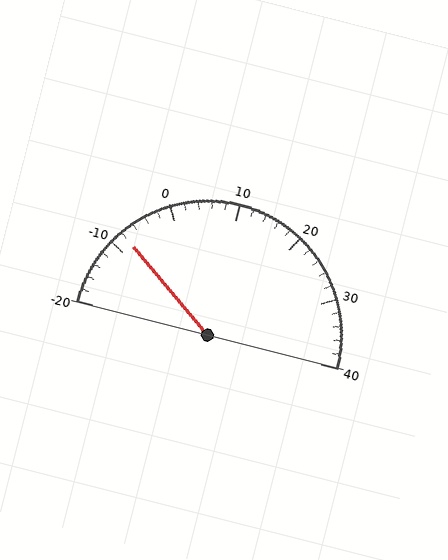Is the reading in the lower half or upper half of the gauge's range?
The reading is in the lower half of the range (-20 to 40).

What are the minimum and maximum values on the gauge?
The gauge ranges from -20 to 40.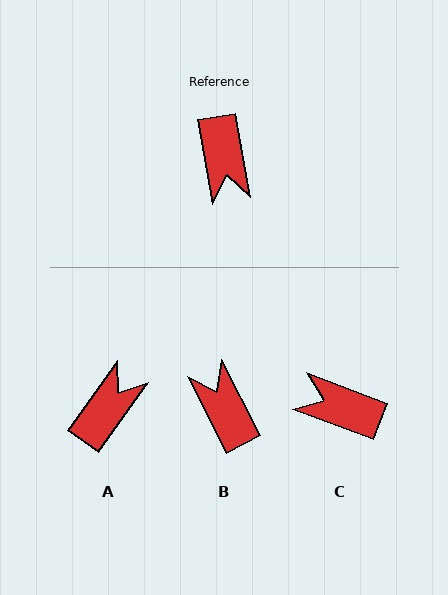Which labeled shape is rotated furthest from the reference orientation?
B, about 163 degrees away.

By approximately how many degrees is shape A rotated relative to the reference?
Approximately 135 degrees counter-clockwise.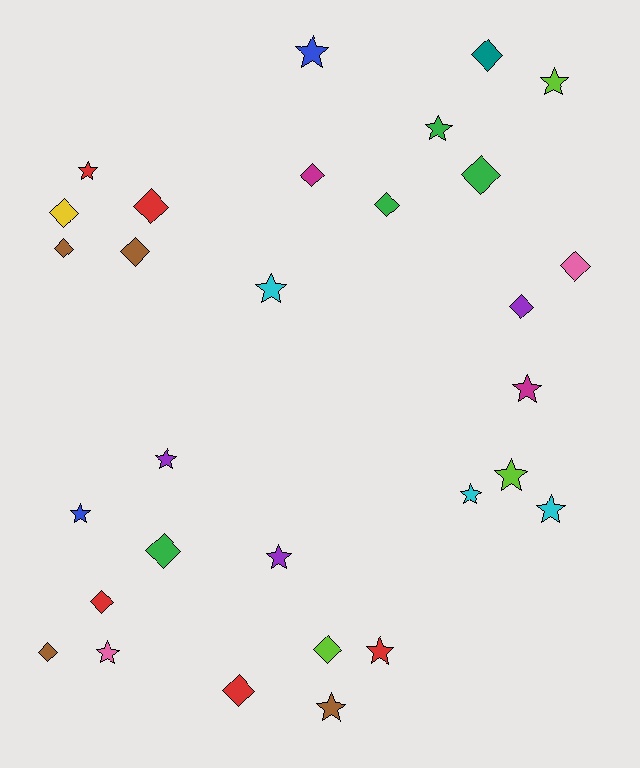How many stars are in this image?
There are 15 stars.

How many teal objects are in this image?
There is 1 teal object.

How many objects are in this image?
There are 30 objects.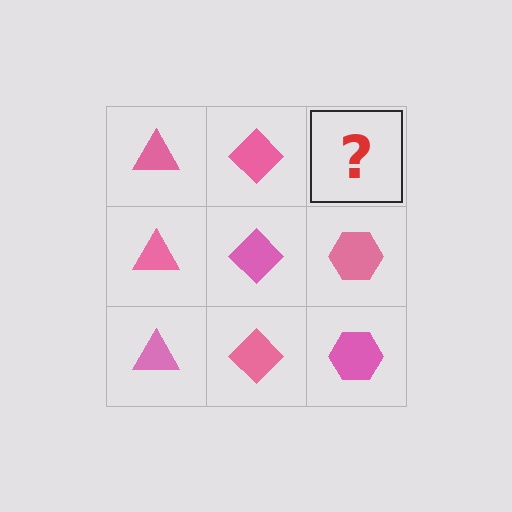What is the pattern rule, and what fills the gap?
The rule is that each column has a consistent shape. The gap should be filled with a pink hexagon.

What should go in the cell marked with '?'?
The missing cell should contain a pink hexagon.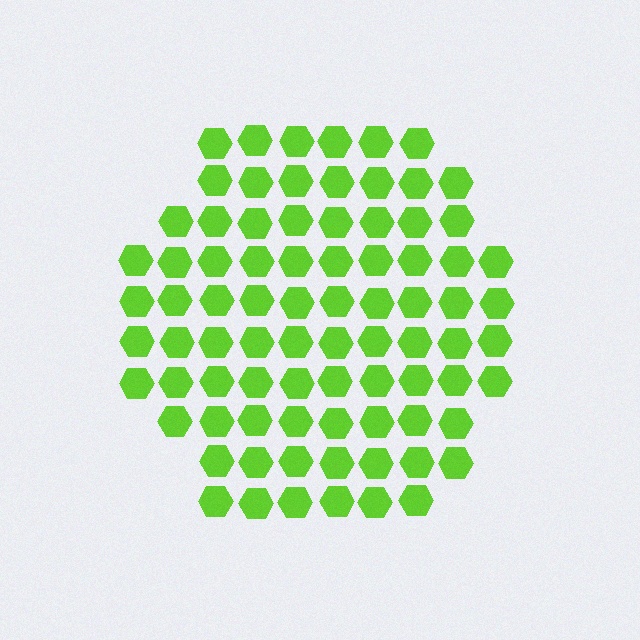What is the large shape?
The large shape is a hexagon.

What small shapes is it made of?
It is made of small hexagons.